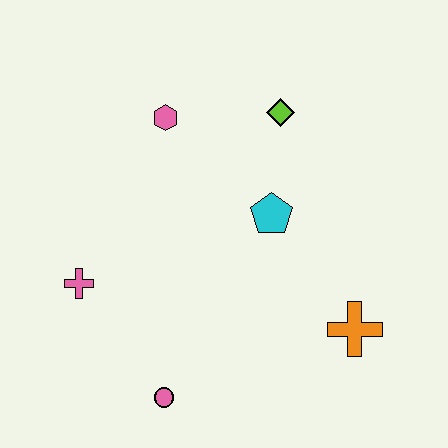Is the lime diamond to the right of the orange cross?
No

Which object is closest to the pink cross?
The pink circle is closest to the pink cross.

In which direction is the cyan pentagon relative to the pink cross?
The cyan pentagon is to the right of the pink cross.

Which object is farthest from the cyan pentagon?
The pink circle is farthest from the cyan pentagon.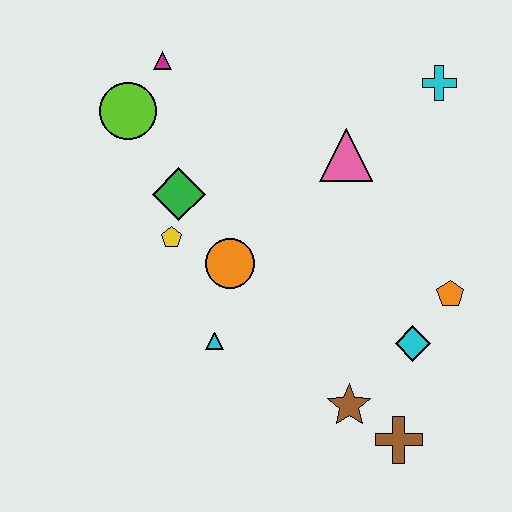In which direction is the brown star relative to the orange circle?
The brown star is below the orange circle.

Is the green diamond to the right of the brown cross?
No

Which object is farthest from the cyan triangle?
The cyan cross is farthest from the cyan triangle.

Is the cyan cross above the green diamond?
Yes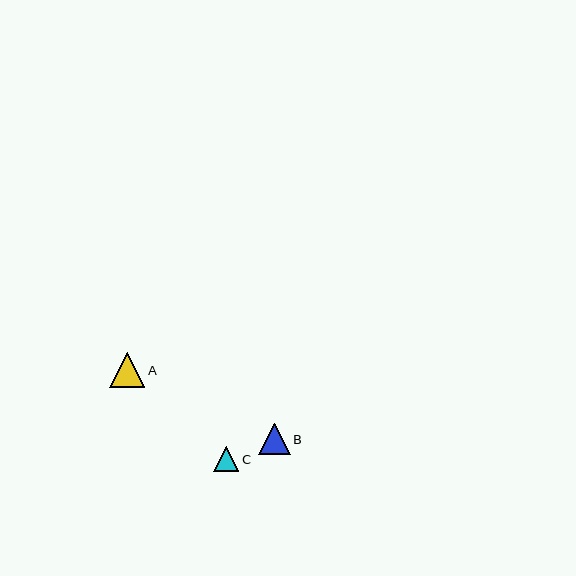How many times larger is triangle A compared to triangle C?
Triangle A is approximately 1.4 times the size of triangle C.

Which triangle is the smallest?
Triangle C is the smallest with a size of approximately 25 pixels.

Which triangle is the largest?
Triangle A is the largest with a size of approximately 35 pixels.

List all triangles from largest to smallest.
From largest to smallest: A, B, C.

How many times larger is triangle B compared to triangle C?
Triangle B is approximately 1.2 times the size of triangle C.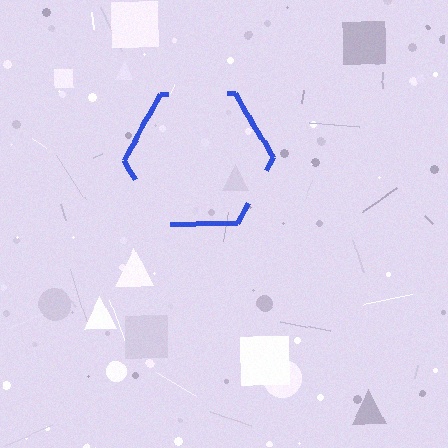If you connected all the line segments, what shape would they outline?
They would outline a hexagon.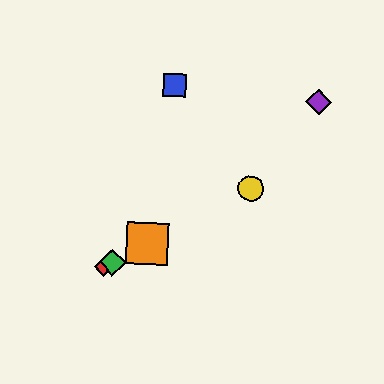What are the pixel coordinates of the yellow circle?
The yellow circle is at (251, 189).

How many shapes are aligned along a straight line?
4 shapes (the red diamond, the green diamond, the yellow circle, the orange square) are aligned along a straight line.